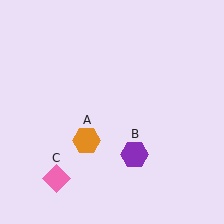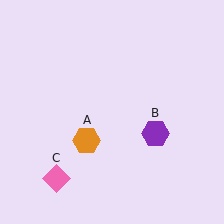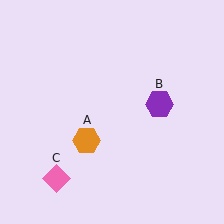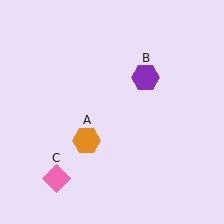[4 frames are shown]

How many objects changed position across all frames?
1 object changed position: purple hexagon (object B).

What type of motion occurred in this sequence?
The purple hexagon (object B) rotated counterclockwise around the center of the scene.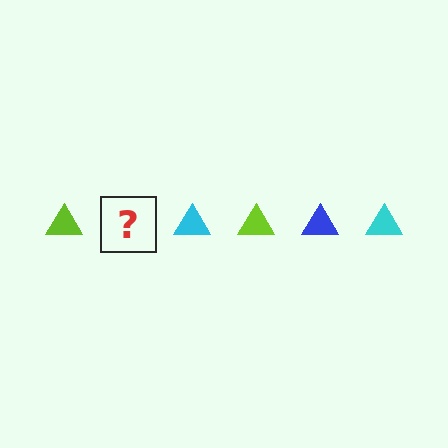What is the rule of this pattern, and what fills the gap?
The rule is that the pattern cycles through lime, blue, cyan triangles. The gap should be filled with a blue triangle.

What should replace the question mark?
The question mark should be replaced with a blue triangle.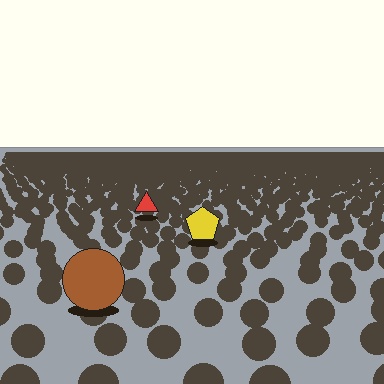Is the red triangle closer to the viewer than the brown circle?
No. The brown circle is closer — you can tell from the texture gradient: the ground texture is coarser near it.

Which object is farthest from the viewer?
The red triangle is farthest from the viewer. It appears smaller and the ground texture around it is denser.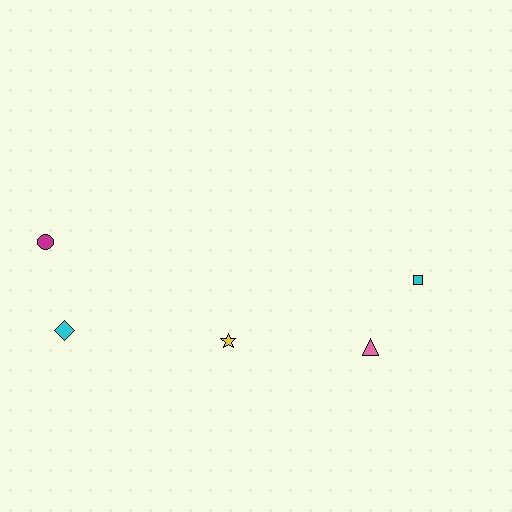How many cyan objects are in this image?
There are 2 cyan objects.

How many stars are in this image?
There is 1 star.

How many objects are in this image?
There are 5 objects.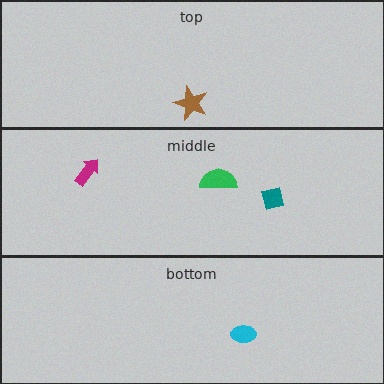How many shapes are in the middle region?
3.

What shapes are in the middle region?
The green semicircle, the magenta arrow, the teal square.